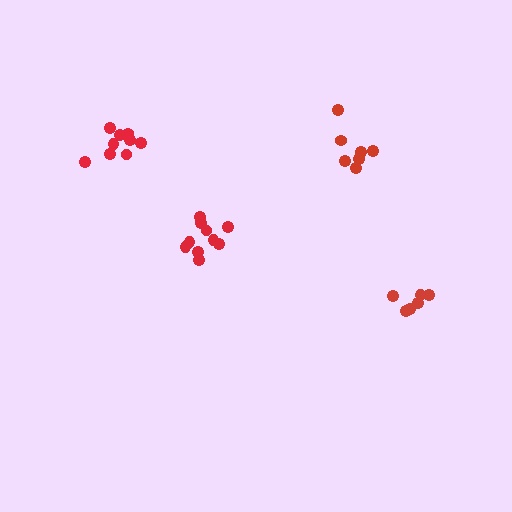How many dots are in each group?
Group 1: 9 dots, Group 2: 7 dots, Group 3: 10 dots, Group 4: 6 dots (32 total).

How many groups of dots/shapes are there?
There are 4 groups.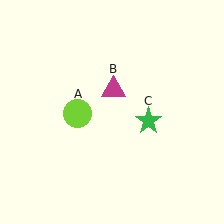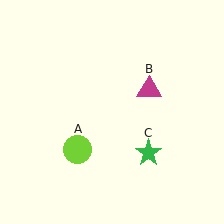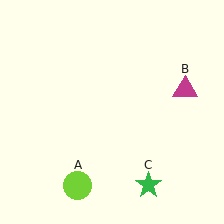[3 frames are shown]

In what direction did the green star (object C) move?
The green star (object C) moved down.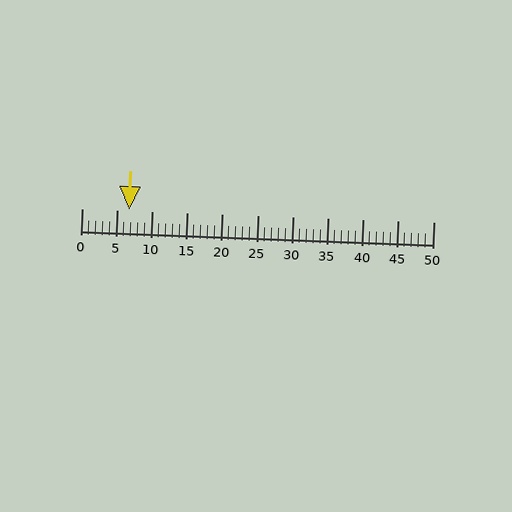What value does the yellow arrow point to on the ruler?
The yellow arrow points to approximately 7.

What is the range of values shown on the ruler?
The ruler shows values from 0 to 50.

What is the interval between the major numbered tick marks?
The major tick marks are spaced 5 units apart.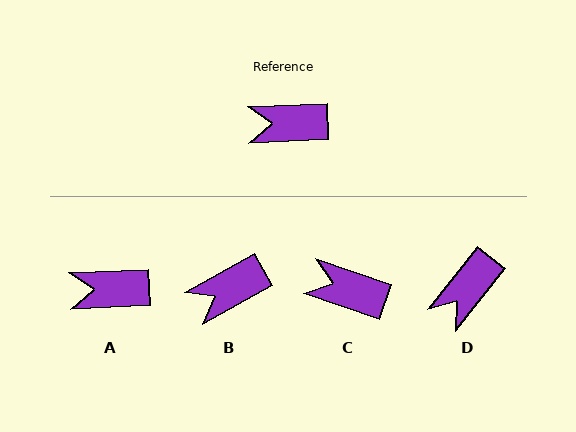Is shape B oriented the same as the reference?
No, it is off by about 26 degrees.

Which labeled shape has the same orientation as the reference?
A.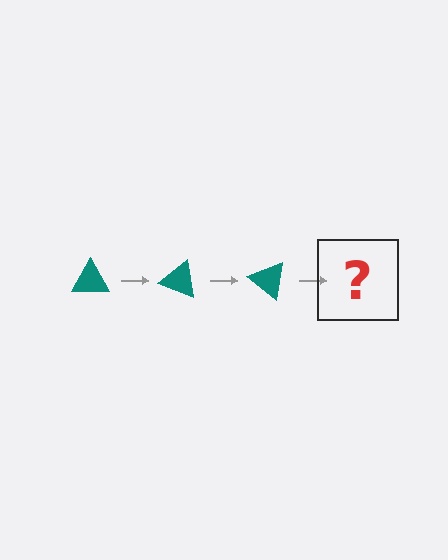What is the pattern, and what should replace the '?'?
The pattern is that the triangle rotates 20 degrees each step. The '?' should be a teal triangle rotated 60 degrees.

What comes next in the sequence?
The next element should be a teal triangle rotated 60 degrees.